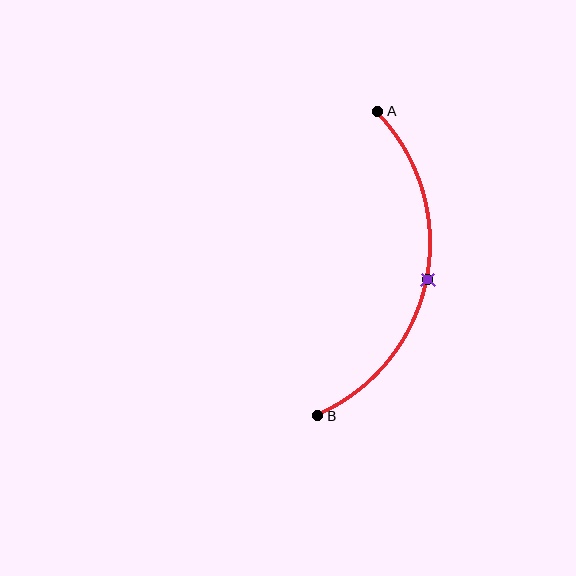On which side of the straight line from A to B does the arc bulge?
The arc bulges to the right of the straight line connecting A and B.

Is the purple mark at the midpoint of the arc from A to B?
Yes. The purple mark lies on the arc at equal arc-length from both A and B — it is the arc midpoint.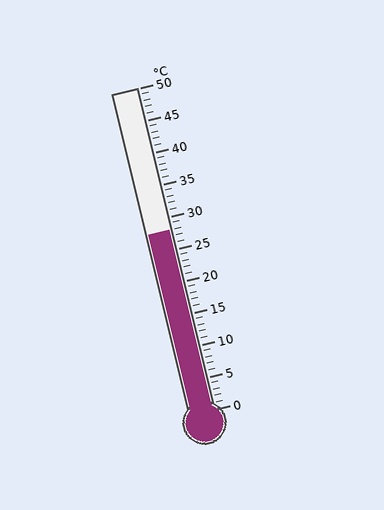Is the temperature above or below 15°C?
The temperature is above 15°C.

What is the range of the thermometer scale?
The thermometer scale ranges from 0°C to 50°C.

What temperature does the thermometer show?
The thermometer shows approximately 28°C.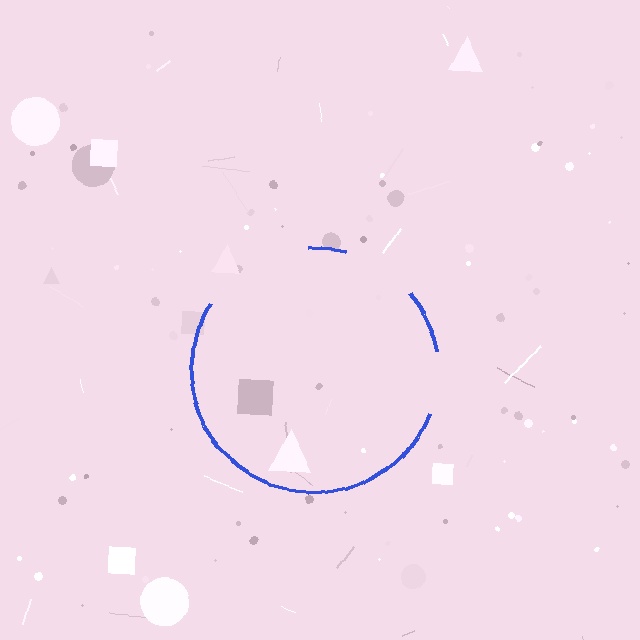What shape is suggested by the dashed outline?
The dashed outline suggests a circle.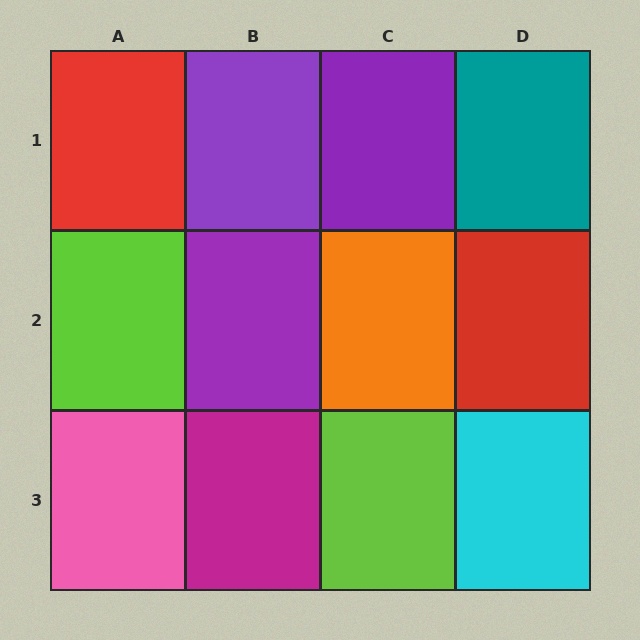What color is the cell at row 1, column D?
Teal.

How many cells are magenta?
1 cell is magenta.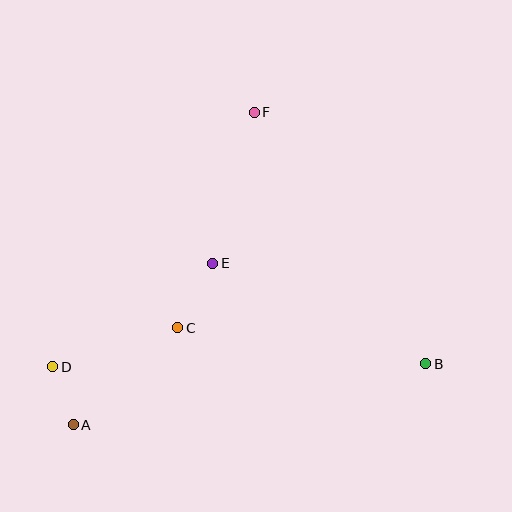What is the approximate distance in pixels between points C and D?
The distance between C and D is approximately 131 pixels.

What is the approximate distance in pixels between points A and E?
The distance between A and E is approximately 213 pixels.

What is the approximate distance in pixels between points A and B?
The distance between A and B is approximately 358 pixels.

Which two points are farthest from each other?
Points B and D are farthest from each other.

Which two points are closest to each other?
Points A and D are closest to each other.